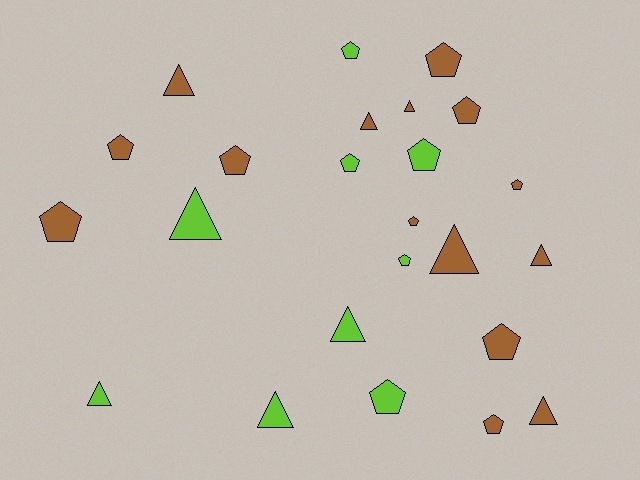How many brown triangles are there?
There are 6 brown triangles.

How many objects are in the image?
There are 24 objects.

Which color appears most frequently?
Brown, with 15 objects.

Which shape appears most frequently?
Pentagon, with 14 objects.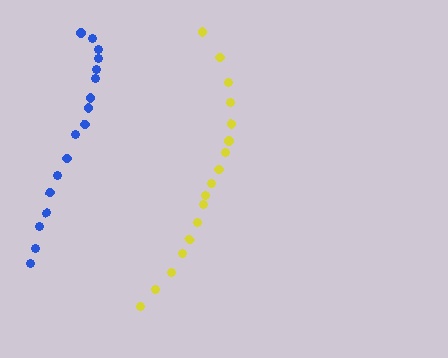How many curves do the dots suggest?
There are 2 distinct paths.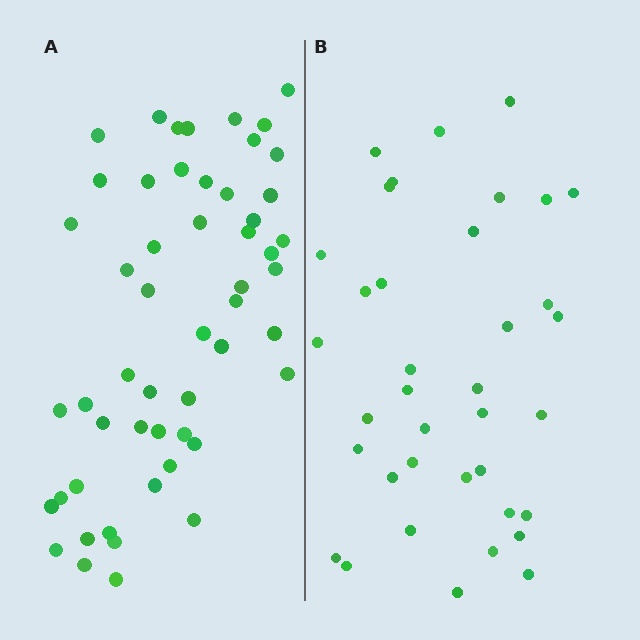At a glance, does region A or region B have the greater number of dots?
Region A (the left region) has more dots.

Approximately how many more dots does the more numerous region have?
Region A has approximately 15 more dots than region B.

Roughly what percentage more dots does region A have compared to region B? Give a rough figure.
About 45% more.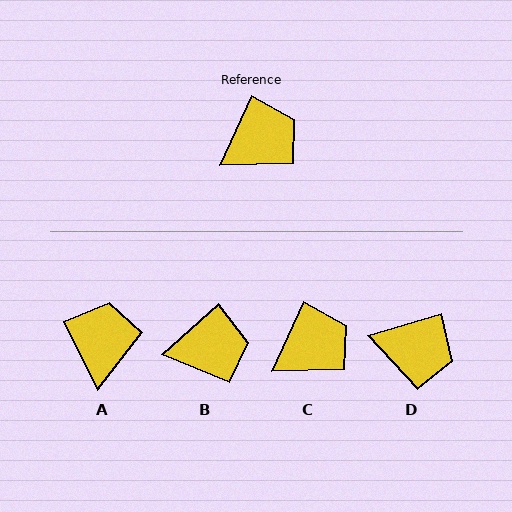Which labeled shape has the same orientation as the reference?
C.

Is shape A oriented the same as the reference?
No, it is off by about 50 degrees.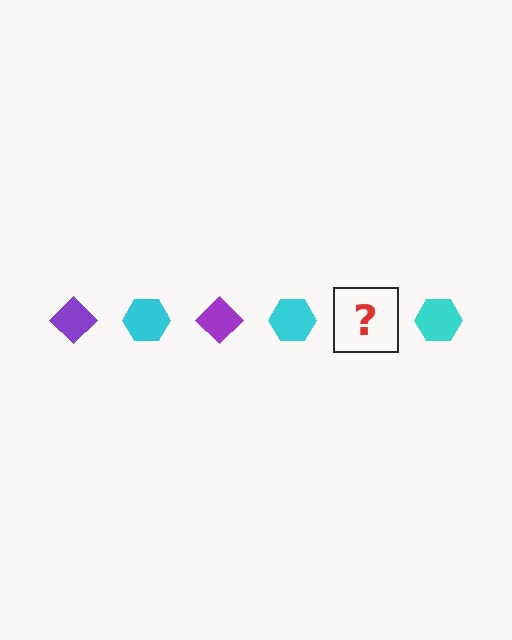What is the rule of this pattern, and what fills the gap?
The rule is that the pattern alternates between purple diamond and cyan hexagon. The gap should be filled with a purple diamond.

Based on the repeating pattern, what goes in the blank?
The blank should be a purple diamond.